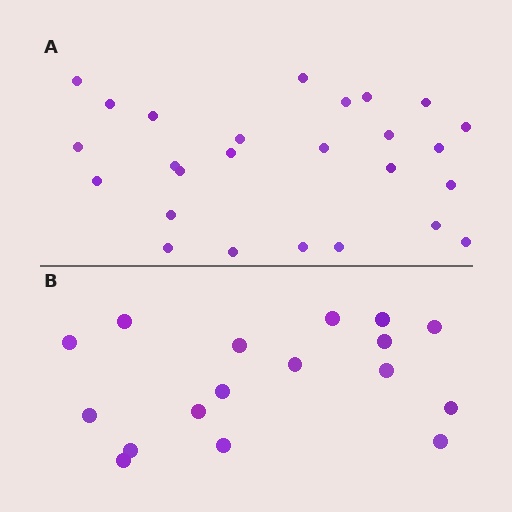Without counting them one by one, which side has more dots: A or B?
Region A (the top region) has more dots.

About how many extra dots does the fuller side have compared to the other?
Region A has roughly 8 or so more dots than region B.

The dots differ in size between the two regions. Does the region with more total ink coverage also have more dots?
No. Region B has more total ink coverage because its dots are larger, but region A actually contains more individual dots. Total area can be misleading — the number of items is what matters here.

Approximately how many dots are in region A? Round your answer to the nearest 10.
About 30 dots. (The exact count is 26, which rounds to 30.)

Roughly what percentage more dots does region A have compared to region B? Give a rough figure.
About 55% more.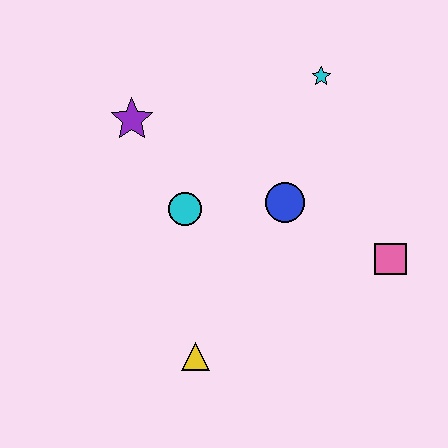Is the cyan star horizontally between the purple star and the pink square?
Yes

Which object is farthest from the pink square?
The purple star is farthest from the pink square.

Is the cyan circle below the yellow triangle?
No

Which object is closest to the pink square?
The blue circle is closest to the pink square.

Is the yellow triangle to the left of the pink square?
Yes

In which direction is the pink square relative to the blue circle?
The pink square is to the right of the blue circle.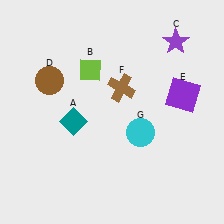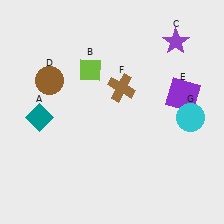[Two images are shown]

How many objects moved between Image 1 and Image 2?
2 objects moved between the two images.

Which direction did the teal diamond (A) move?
The teal diamond (A) moved left.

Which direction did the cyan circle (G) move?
The cyan circle (G) moved right.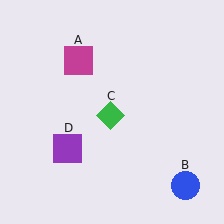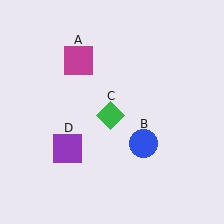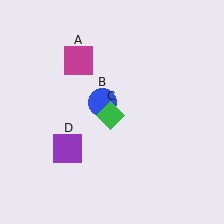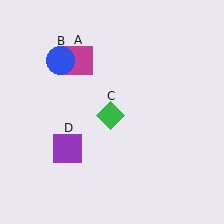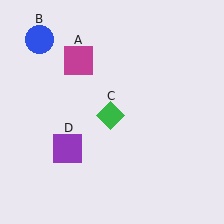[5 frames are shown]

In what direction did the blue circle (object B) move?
The blue circle (object B) moved up and to the left.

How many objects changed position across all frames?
1 object changed position: blue circle (object B).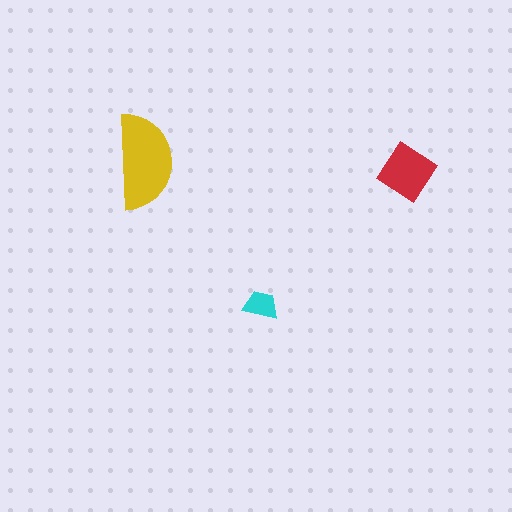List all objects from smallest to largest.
The cyan trapezoid, the red diamond, the yellow semicircle.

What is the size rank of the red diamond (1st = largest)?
2nd.